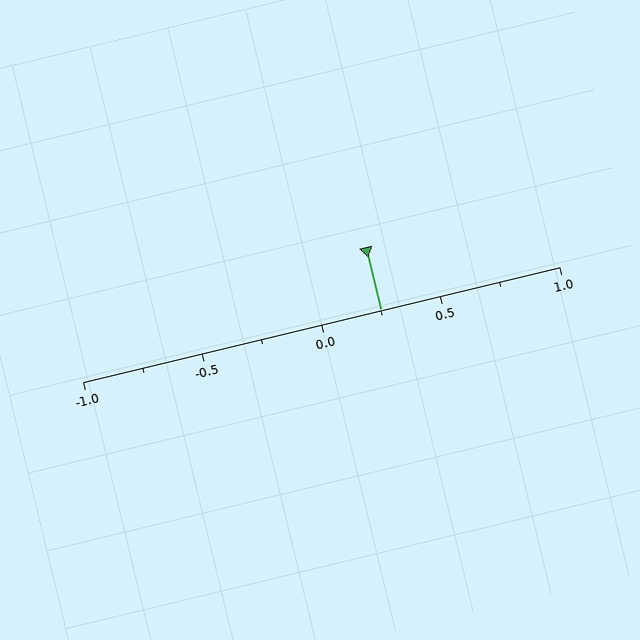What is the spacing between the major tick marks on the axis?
The major ticks are spaced 0.5 apart.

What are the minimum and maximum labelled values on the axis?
The axis runs from -1.0 to 1.0.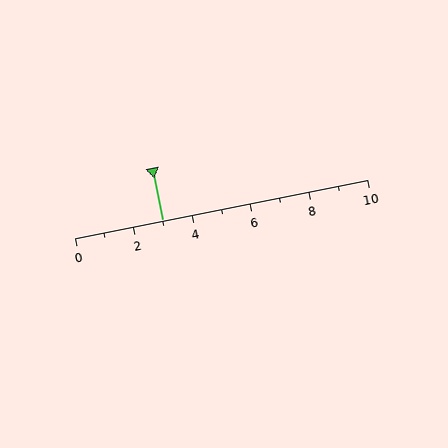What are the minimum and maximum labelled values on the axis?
The axis runs from 0 to 10.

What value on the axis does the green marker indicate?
The marker indicates approximately 3.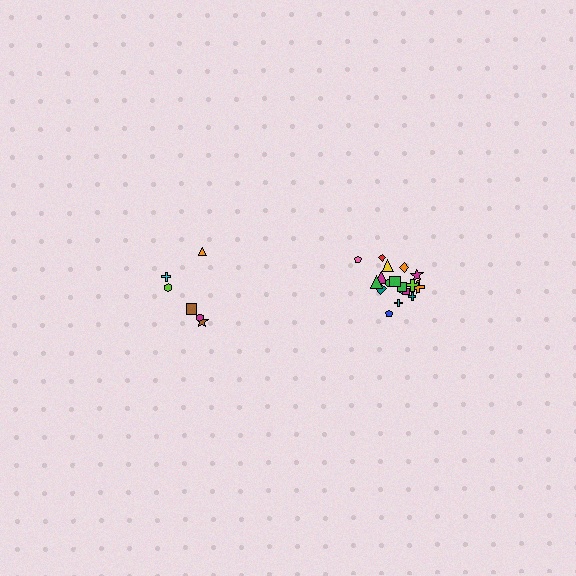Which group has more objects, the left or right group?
The right group.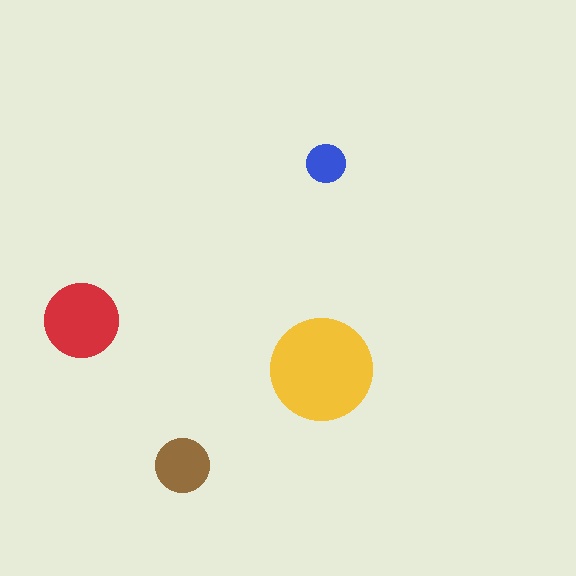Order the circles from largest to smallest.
the yellow one, the red one, the brown one, the blue one.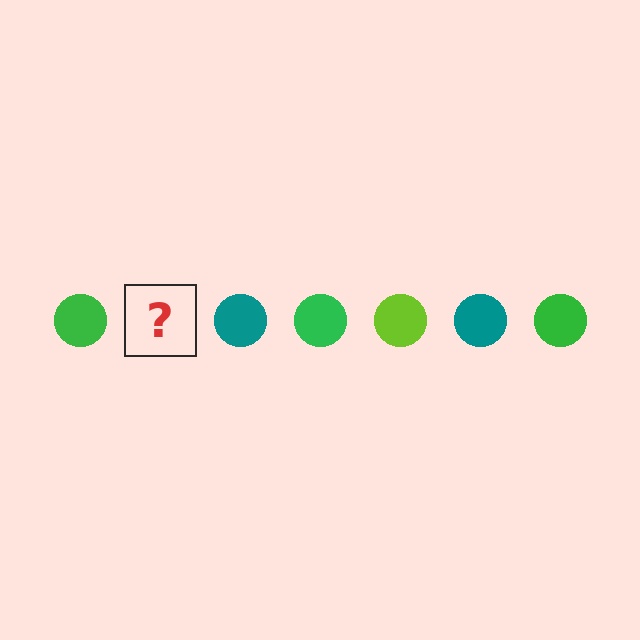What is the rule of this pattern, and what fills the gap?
The rule is that the pattern cycles through green, lime, teal circles. The gap should be filled with a lime circle.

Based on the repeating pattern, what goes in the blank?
The blank should be a lime circle.